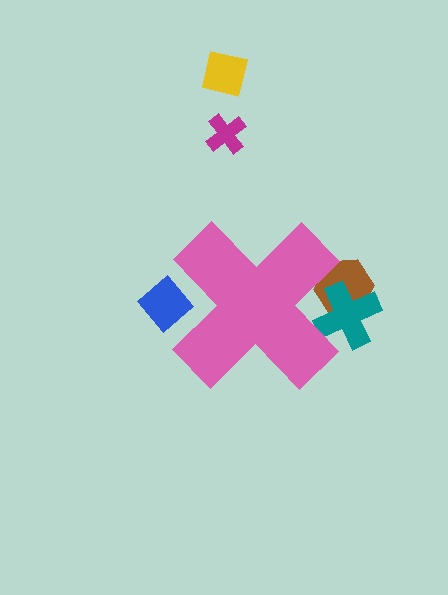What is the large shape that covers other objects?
A pink cross.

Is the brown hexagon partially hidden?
Yes, the brown hexagon is partially hidden behind the pink cross.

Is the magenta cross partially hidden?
No, the magenta cross is fully visible.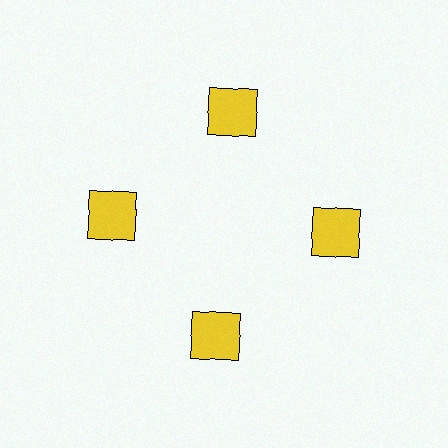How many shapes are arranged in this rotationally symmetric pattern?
There are 4 shapes, arranged in 4 groups of 1.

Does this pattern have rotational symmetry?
Yes, this pattern has 4-fold rotational symmetry. It looks the same after rotating 90 degrees around the center.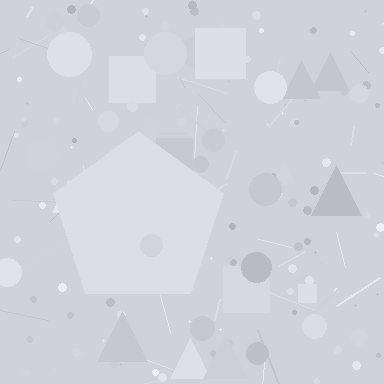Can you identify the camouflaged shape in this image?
The camouflaged shape is a pentagon.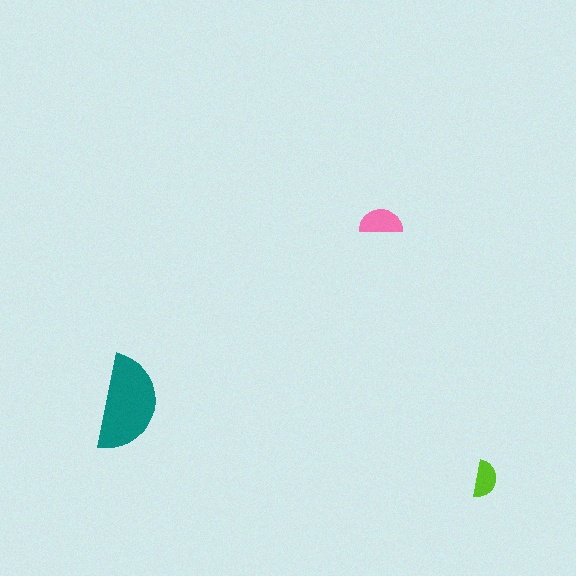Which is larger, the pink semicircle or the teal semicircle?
The teal one.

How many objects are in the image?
There are 3 objects in the image.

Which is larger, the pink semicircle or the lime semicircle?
The pink one.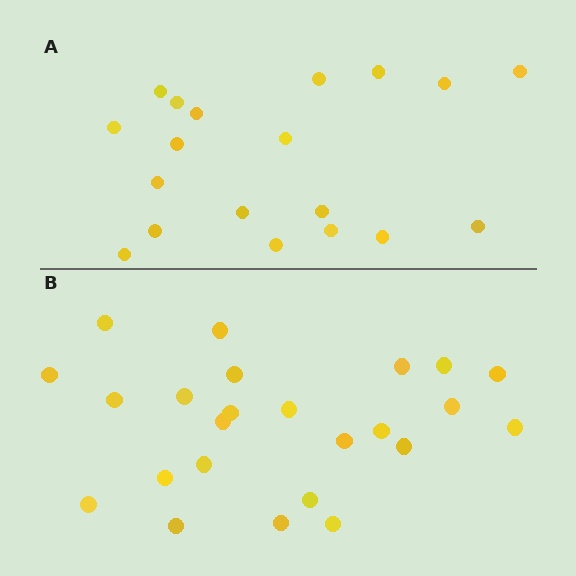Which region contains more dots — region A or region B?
Region B (the bottom region) has more dots.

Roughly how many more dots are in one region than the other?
Region B has about 5 more dots than region A.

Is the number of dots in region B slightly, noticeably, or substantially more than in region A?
Region B has noticeably more, but not dramatically so. The ratio is roughly 1.3 to 1.